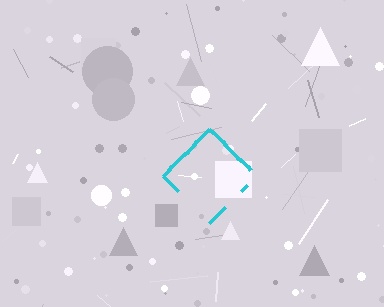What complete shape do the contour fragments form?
The contour fragments form a diamond.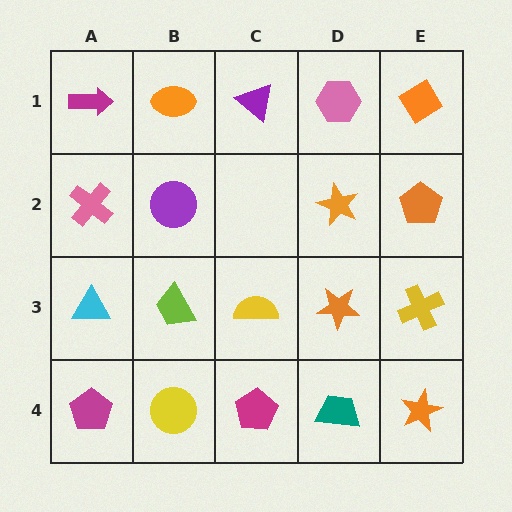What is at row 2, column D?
An orange star.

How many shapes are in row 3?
5 shapes.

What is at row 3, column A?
A cyan triangle.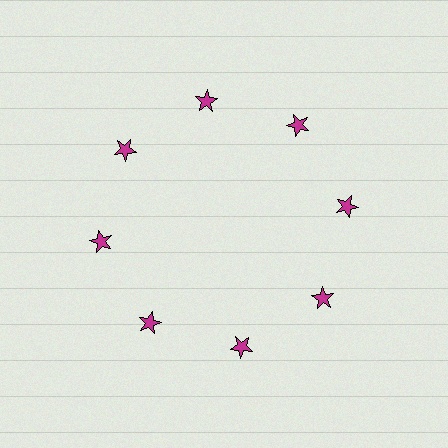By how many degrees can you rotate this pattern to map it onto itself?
The pattern maps onto itself every 45 degrees of rotation.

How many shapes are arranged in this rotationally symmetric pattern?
There are 8 shapes, arranged in 8 groups of 1.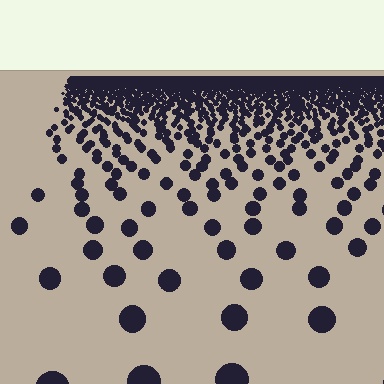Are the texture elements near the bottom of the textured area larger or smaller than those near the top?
Larger. Near the bottom, elements are closer to the viewer and appear at a bigger on-screen size.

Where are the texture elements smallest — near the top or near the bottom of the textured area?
Near the top.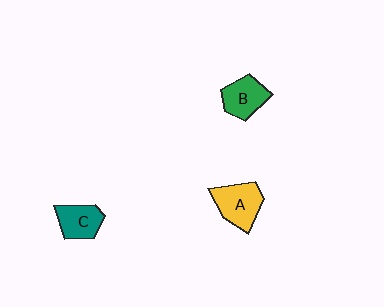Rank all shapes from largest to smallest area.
From largest to smallest: A (yellow), B (green), C (teal).